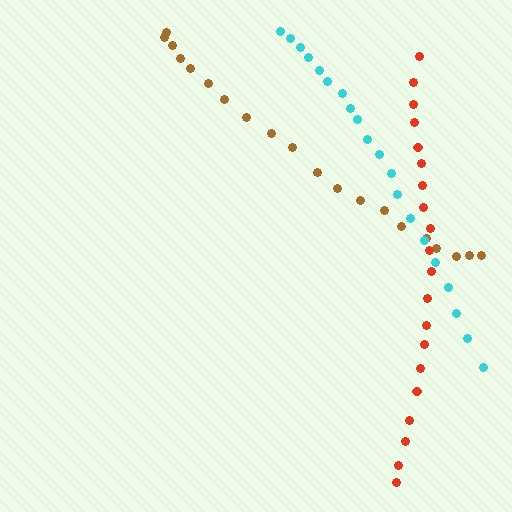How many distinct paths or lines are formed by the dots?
There are 3 distinct paths.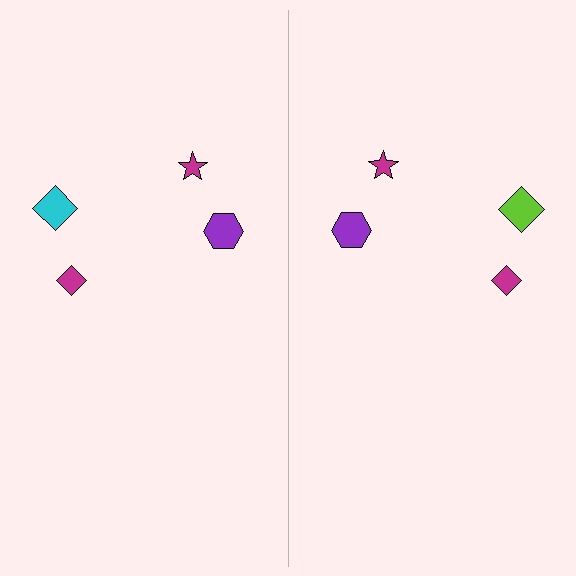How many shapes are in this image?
There are 8 shapes in this image.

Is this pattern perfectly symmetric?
No, the pattern is not perfectly symmetric. The lime diamond on the right side breaks the symmetry — its mirror counterpart is cyan.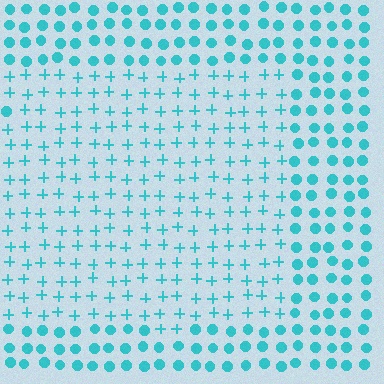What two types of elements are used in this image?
The image uses plus signs inside the rectangle region and circles outside it.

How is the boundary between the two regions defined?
The boundary is defined by a change in element shape: plus signs inside vs. circles outside. All elements share the same color and spacing.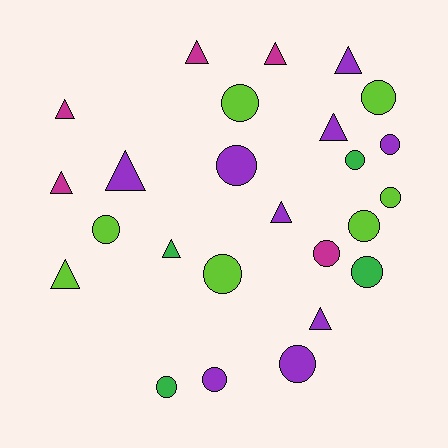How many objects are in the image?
There are 25 objects.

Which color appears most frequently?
Purple, with 9 objects.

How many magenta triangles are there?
There are 4 magenta triangles.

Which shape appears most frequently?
Circle, with 14 objects.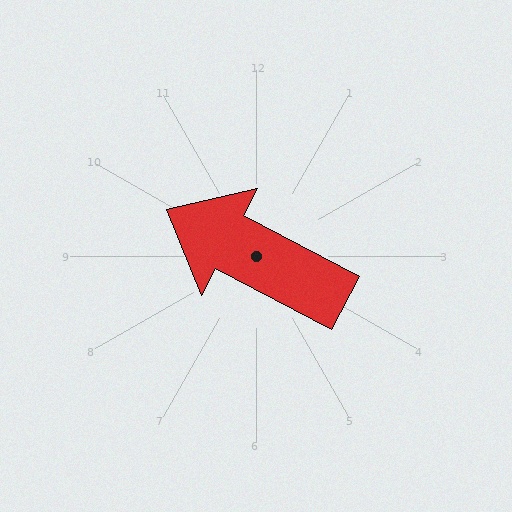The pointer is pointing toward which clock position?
Roughly 10 o'clock.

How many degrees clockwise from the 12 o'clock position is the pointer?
Approximately 298 degrees.